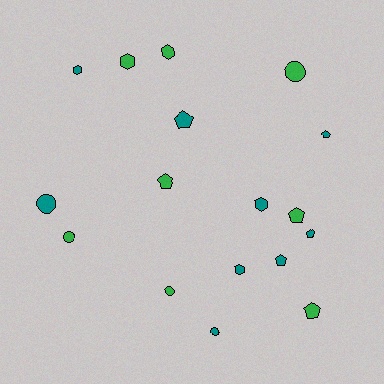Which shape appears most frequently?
Pentagon, with 7 objects.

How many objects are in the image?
There are 17 objects.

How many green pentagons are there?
There are 3 green pentagons.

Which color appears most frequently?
Teal, with 9 objects.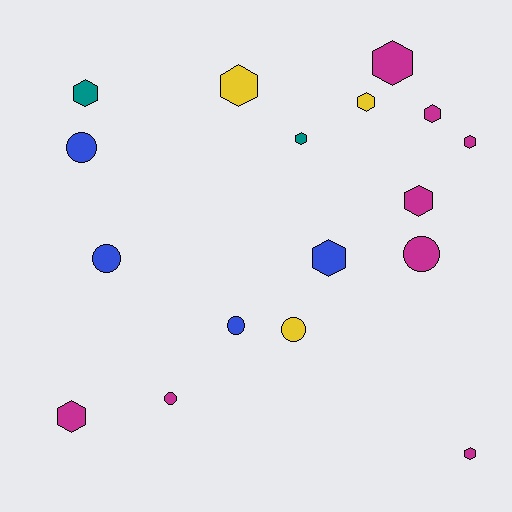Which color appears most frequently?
Magenta, with 8 objects.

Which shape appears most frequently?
Hexagon, with 11 objects.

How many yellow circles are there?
There is 1 yellow circle.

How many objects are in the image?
There are 17 objects.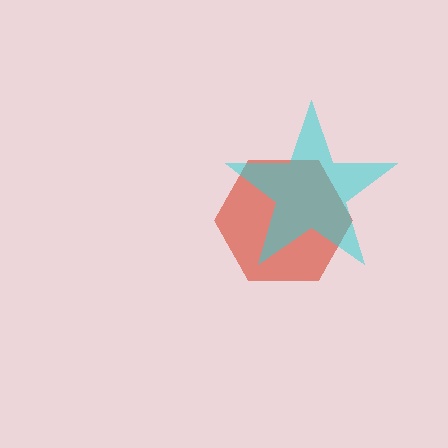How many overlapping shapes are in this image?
There are 2 overlapping shapes in the image.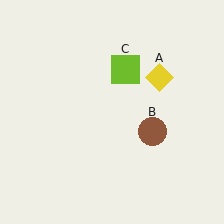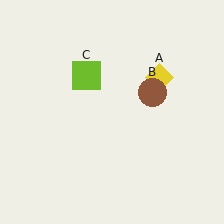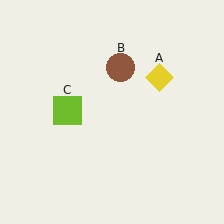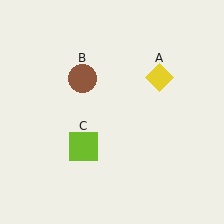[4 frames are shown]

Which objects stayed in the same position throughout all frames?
Yellow diamond (object A) remained stationary.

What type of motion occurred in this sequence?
The brown circle (object B), lime square (object C) rotated counterclockwise around the center of the scene.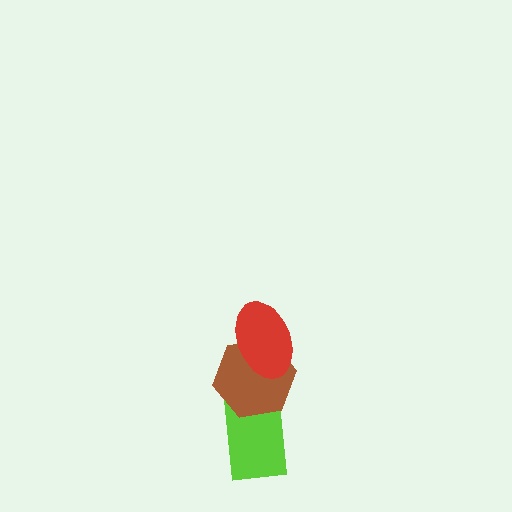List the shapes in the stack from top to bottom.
From top to bottom: the red ellipse, the brown hexagon, the lime rectangle.